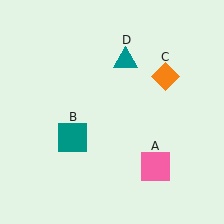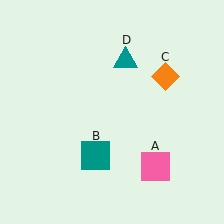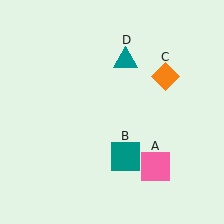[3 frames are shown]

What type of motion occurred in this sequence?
The teal square (object B) rotated counterclockwise around the center of the scene.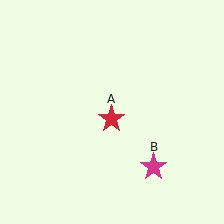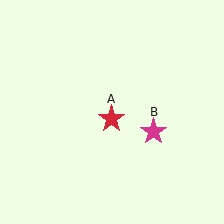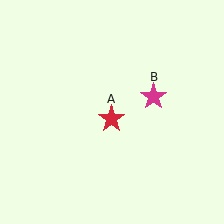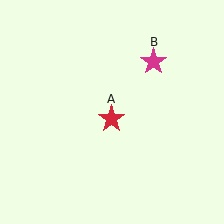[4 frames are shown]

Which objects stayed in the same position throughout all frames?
Red star (object A) remained stationary.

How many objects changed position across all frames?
1 object changed position: magenta star (object B).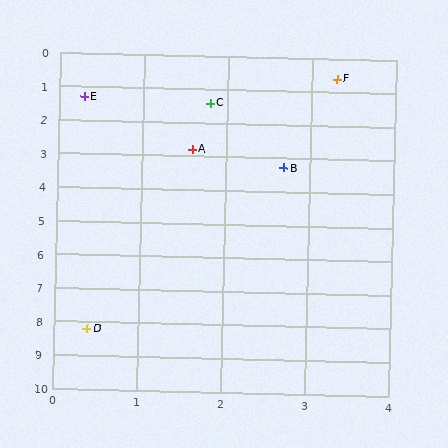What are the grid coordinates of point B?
Point B is at approximately (2.7, 3.3).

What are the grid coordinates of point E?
Point E is at approximately (0.3, 1.3).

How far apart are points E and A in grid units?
Points E and A are about 2.0 grid units apart.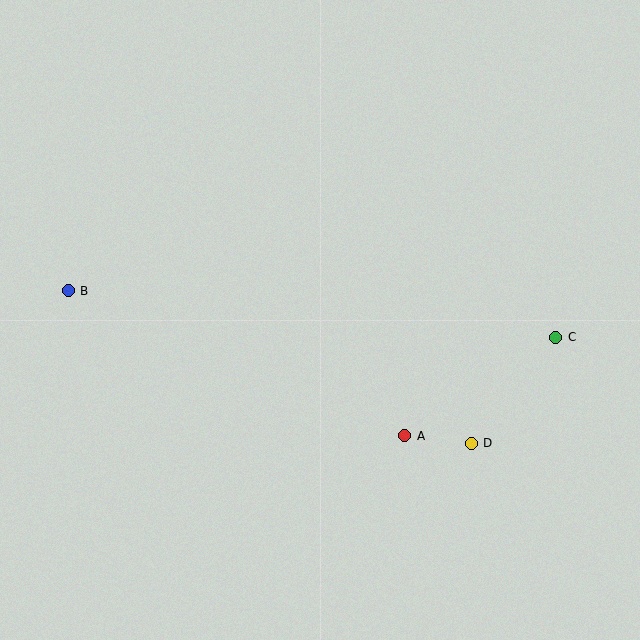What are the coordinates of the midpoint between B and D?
The midpoint between B and D is at (270, 367).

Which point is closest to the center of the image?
Point A at (404, 436) is closest to the center.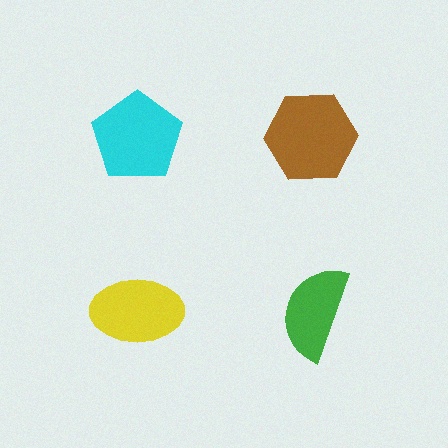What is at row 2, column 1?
A yellow ellipse.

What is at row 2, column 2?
A green semicircle.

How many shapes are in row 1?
2 shapes.